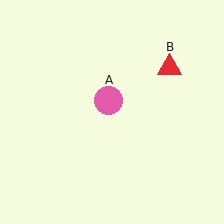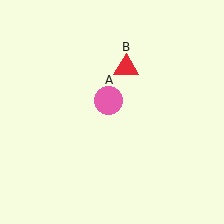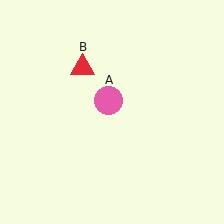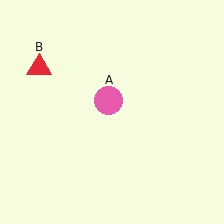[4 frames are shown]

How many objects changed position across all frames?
1 object changed position: red triangle (object B).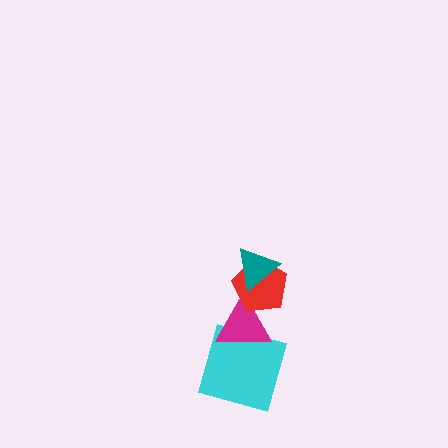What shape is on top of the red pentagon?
The teal triangle is on top of the red pentagon.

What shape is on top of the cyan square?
The magenta triangle is on top of the cyan square.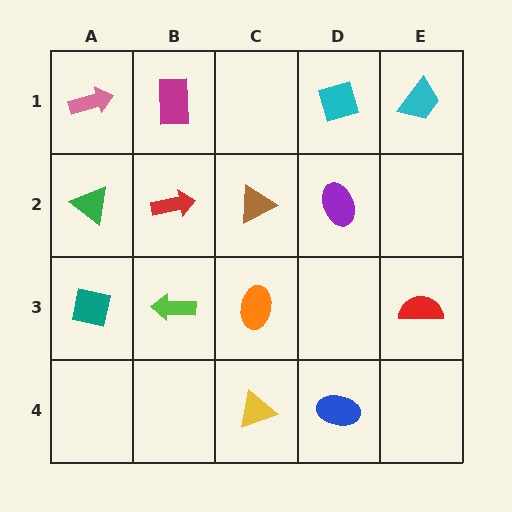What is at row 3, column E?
A red semicircle.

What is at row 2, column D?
A purple ellipse.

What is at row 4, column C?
A yellow triangle.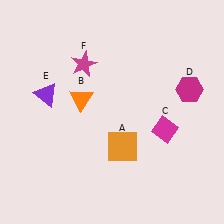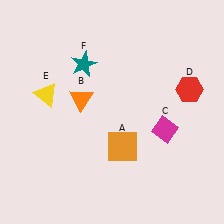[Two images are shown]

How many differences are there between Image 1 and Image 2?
There are 3 differences between the two images.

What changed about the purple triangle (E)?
In Image 1, E is purple. In Image 2, it changed to yellow.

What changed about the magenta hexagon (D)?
In Image 1, D is magenta. In Image 2, it changed to red.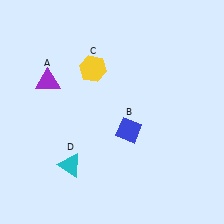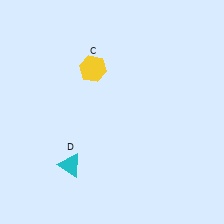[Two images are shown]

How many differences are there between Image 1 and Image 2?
There are 2 differences between the two images.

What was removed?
The purple triangle (A), the blue diamond (B) were removed in Image 2.